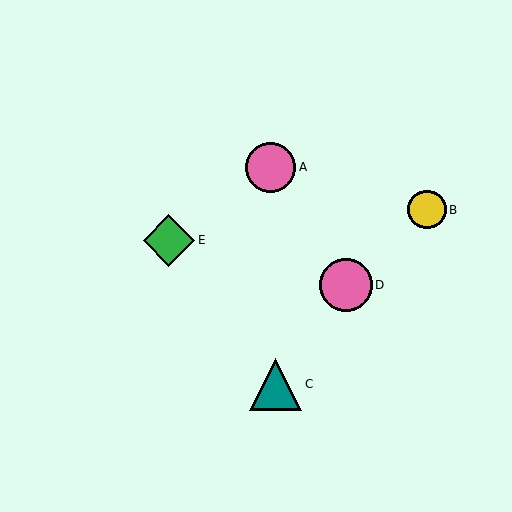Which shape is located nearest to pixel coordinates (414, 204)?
The yellow circle (labeled B) at (427, 210) is nearest to that location.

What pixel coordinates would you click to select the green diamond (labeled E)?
Click at (169, 240) to select the green diamond E.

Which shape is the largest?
The pink circle (labeled D) is the largest.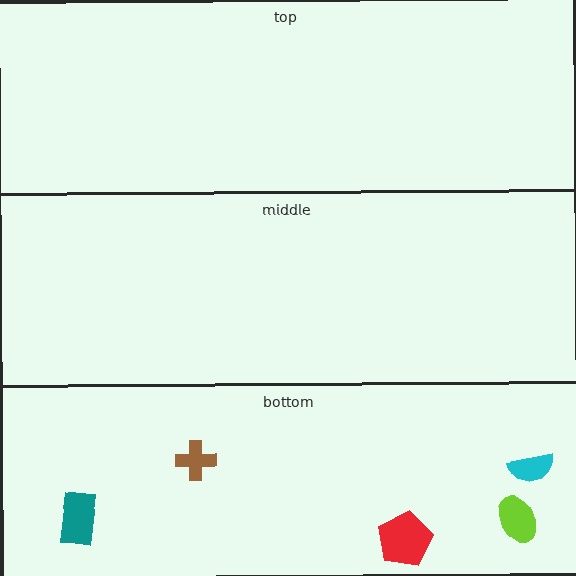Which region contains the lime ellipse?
The bottom region.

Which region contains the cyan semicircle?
The bottom region.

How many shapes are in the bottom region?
5.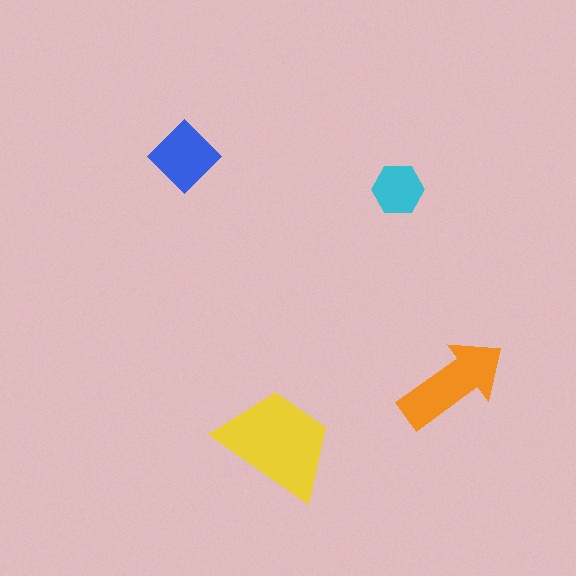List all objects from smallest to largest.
The cyan hexagon, the blue diamond, the orange arrow, the yellow trapezoid.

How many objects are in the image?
There are 4 objects in the image.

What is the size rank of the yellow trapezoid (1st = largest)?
1st.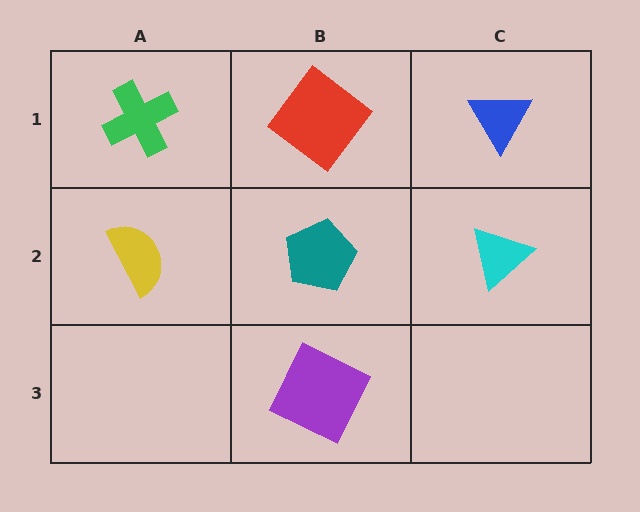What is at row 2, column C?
A cyan triangle.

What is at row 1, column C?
A blue triangle.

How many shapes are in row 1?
3 shapes.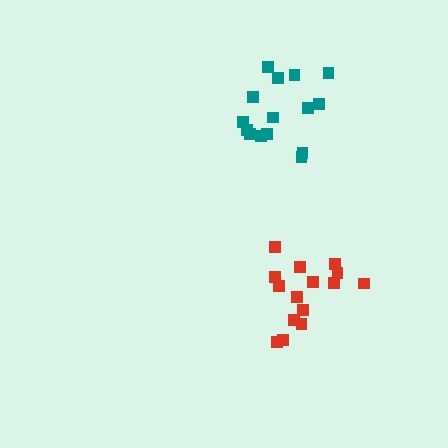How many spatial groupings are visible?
There are 2 spatial groupings.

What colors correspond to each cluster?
The clusters are colored: red, teal.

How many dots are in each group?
Group 1: 15 dots, Group 2: 15 dots (30 total).